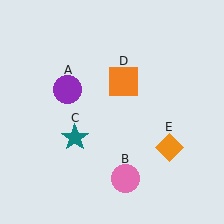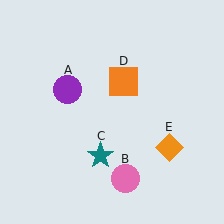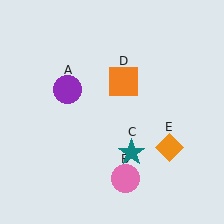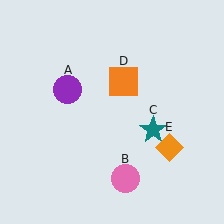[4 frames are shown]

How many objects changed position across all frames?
1 object changed position: teal star (object C).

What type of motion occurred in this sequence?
The teal star (object C) rotated counterclockwise around the center of the scene.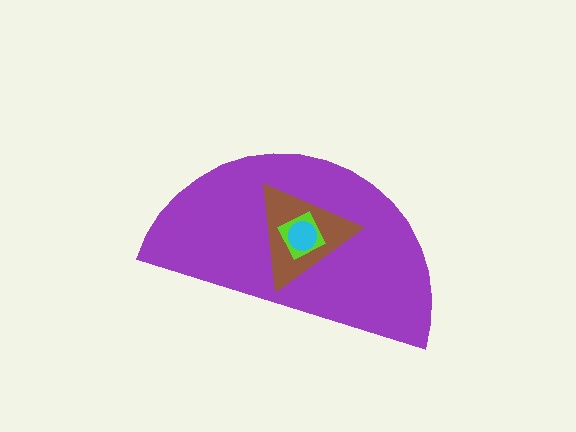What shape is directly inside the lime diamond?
The cyan circle.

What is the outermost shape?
The purple semicircle.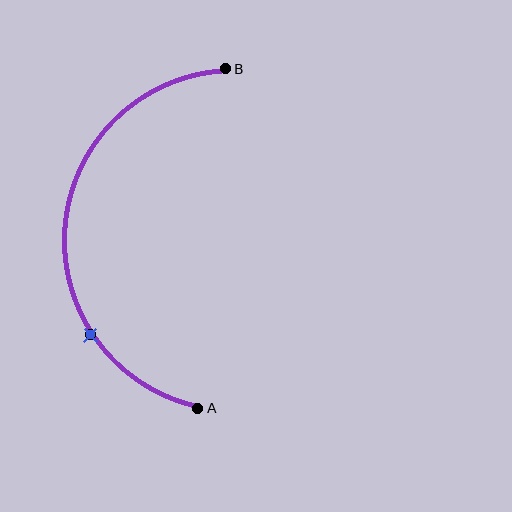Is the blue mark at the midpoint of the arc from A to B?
No. The blue mark lies on the arc but is closer to endpoint A. The arc midpoint would be at the point on the curve equidistant along the arc from both A and B.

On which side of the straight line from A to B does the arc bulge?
The arc bulges to the left of the straight line connecting A and B.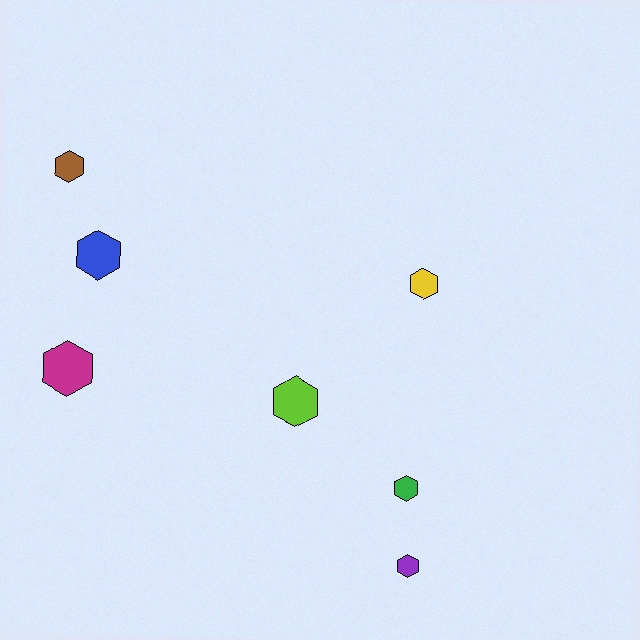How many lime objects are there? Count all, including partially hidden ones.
There is 1 lime object.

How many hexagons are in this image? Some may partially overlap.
There are 7 hexagons.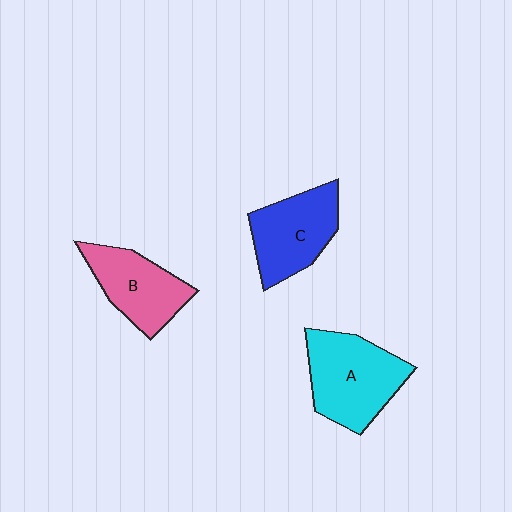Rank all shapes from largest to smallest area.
From largest to smallest: A (cyan), C (blue), B (pink).